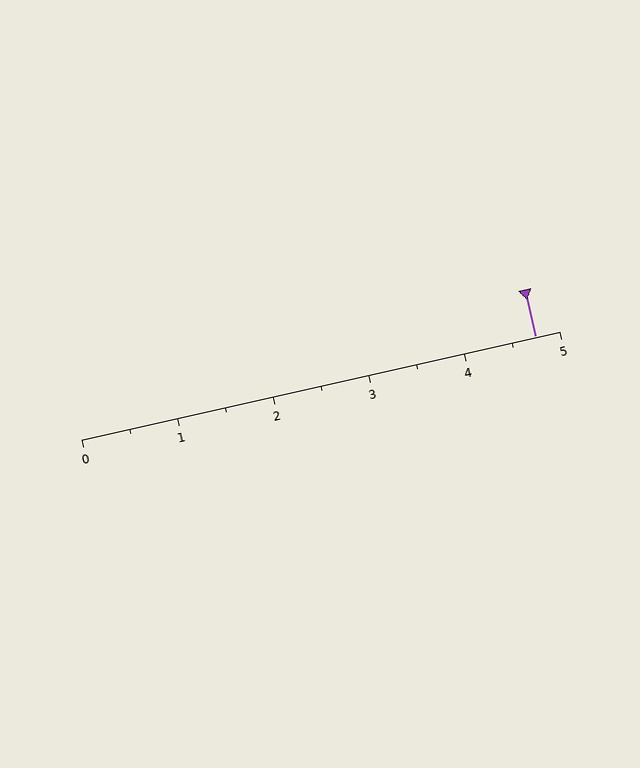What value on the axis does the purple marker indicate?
The marker indicates approximately 4.8.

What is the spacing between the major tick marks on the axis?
The major ticks are spaced 1 apart.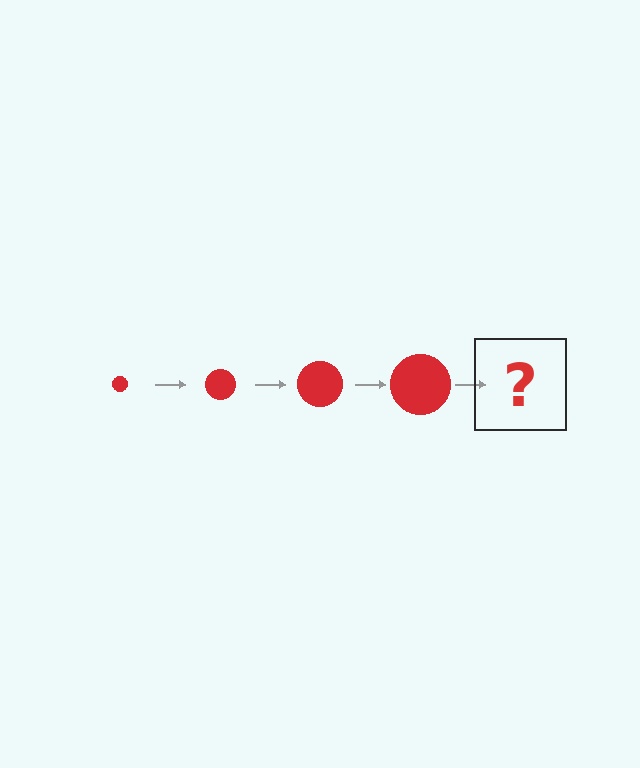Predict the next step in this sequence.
The next step is a red circle, larger than the previous one.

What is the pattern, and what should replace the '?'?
The pattern is that the circle gets progressively larger each step. The '?' should be a red circle, larger than the previous one.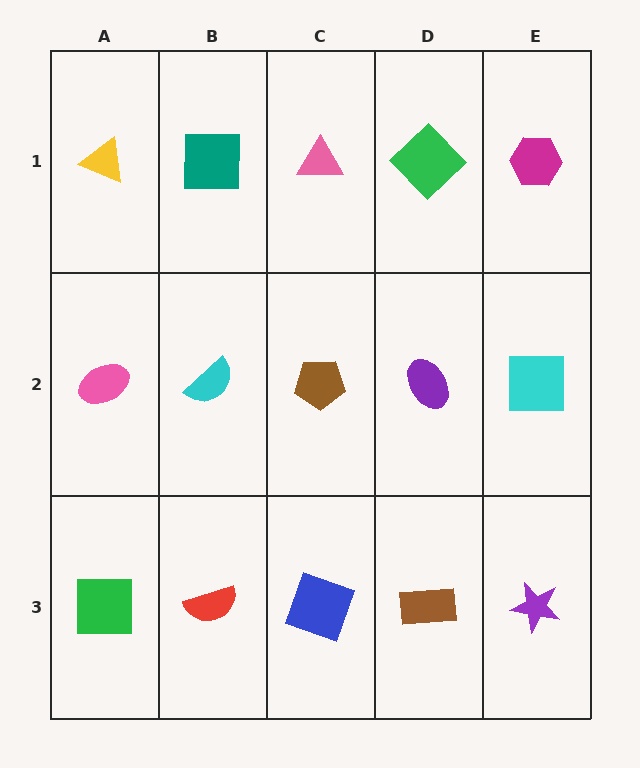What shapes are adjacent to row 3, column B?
A cyan semicircle (row 2, column B), a green square (row 3, column A), a blue square (row 3, column C).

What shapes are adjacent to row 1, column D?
A purple ellipse (row 2, column D), a pink triangle (row 1, column C), a magenta hexagon (row 1, column E).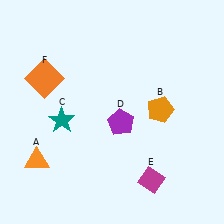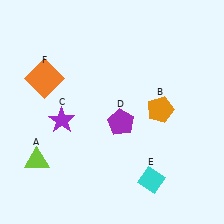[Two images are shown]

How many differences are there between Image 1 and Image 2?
There are 3 differences between the two images.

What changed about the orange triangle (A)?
In Image 1, A is orange. In Image 2, it changed to lime.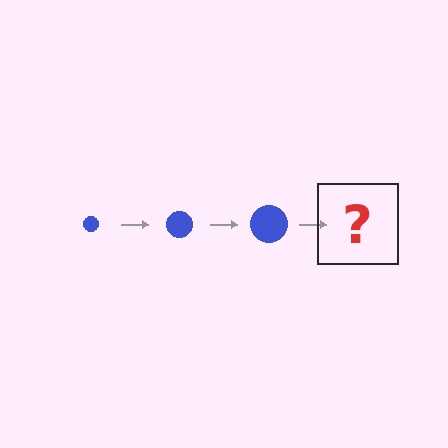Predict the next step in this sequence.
The next step is a blue circle, larger than the previous one.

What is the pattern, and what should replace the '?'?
The pattern is that the circle gets progressively larger each step. The '?' should be a blue circle, larger than the previous one.